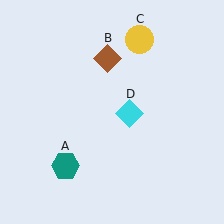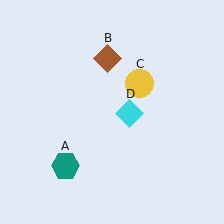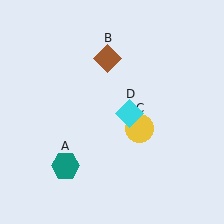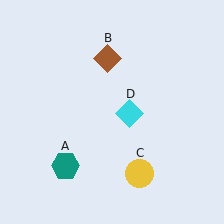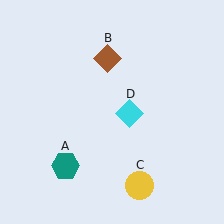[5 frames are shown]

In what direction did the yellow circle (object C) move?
The yellow circle (object C) moved down.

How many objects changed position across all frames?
1 object changed position: yellow circle (object C).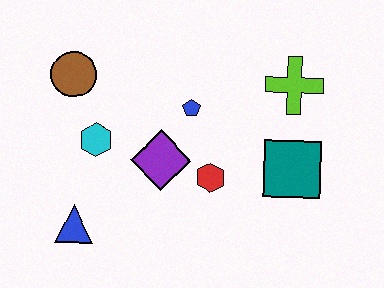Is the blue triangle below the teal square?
Yes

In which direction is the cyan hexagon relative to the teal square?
The cyan hexagon is to the left of the teal square.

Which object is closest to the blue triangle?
The cyan hexagon is closest to the blue triangle.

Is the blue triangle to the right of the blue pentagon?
No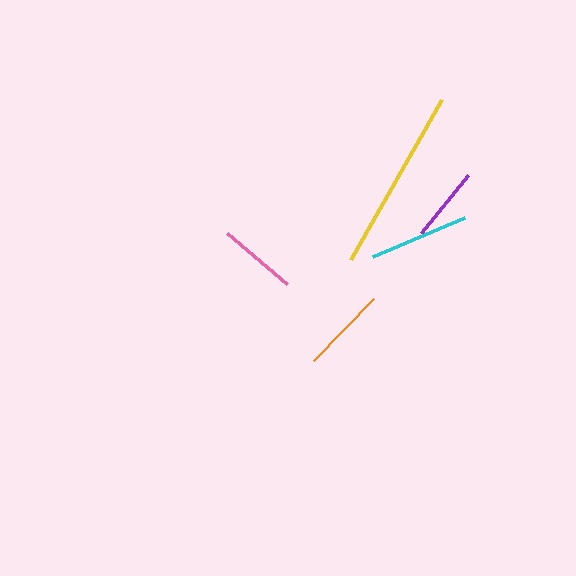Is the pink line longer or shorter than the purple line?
The pink line is longer than the purple line.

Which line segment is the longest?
The yellow line is the longest at approximately 184 pixels.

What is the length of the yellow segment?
The yellow segment is approximately 184 pixels long.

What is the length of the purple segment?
The purple segment is approximately 75 pixels long.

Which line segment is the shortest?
The purple line is the shortest at approximately 75 pixels.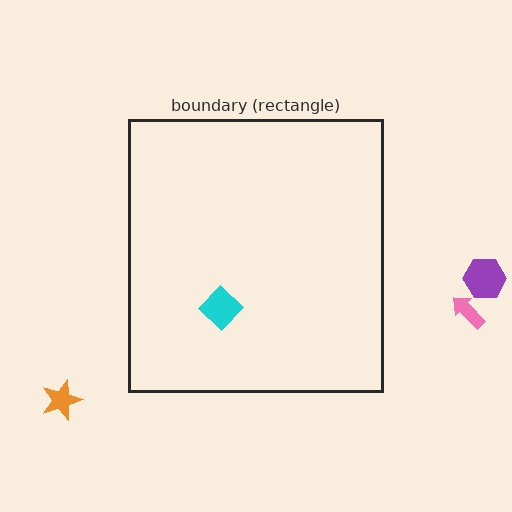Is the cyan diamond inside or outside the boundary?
Inside.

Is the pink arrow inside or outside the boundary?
Outside.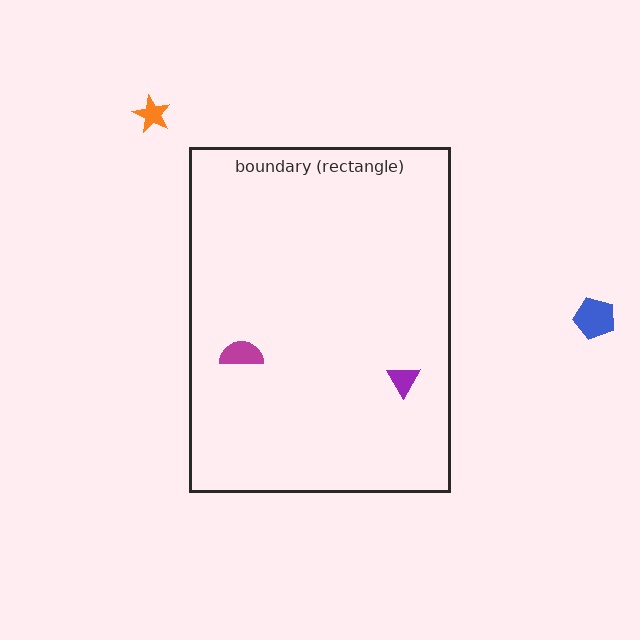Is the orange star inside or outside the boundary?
Outside.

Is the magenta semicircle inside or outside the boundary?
Inside.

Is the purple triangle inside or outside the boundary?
Inside.